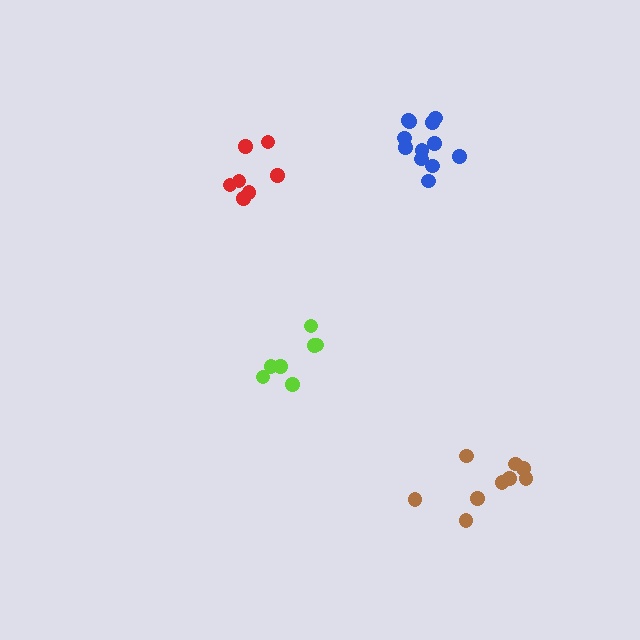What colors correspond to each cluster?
The clusters are colored: lime, blue, brown, red.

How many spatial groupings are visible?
There are 4 spatial groupings.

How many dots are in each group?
Group 1: 7 dots, Group 2: 12 dots, Group 3: 9 dots, Group 4: 7 dots (35 total).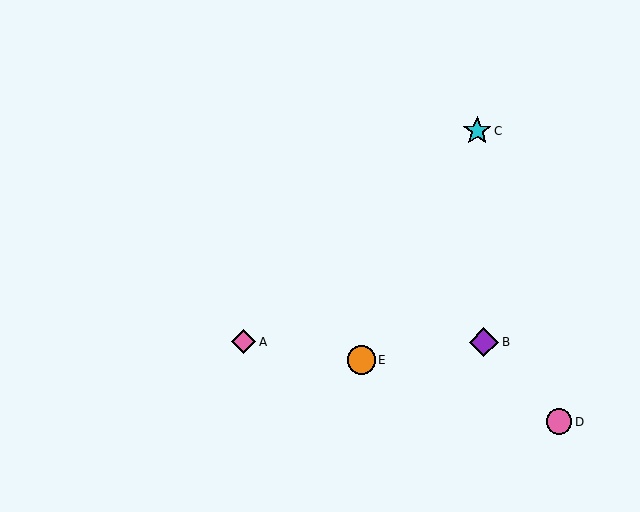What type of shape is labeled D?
Shape D is a pink circle.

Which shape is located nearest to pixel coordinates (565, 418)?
The pink circle (labeled D) at (559, 422) is nearest to that location.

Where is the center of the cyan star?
The center of the cyan star is at (477, 131).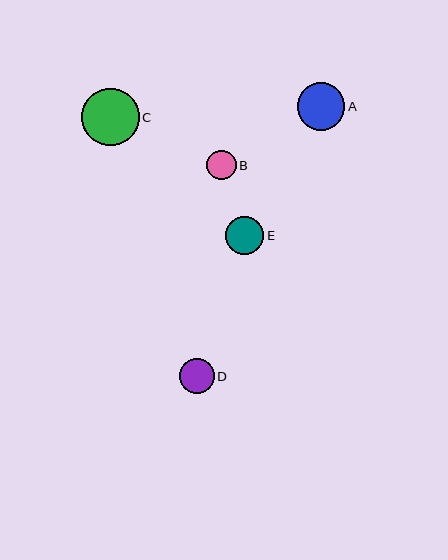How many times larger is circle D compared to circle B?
Circle D is approximately 1.2 times the size of circle B.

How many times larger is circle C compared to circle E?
Circle C is approximately 1.5 times the size of circle E.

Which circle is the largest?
Circle C is the largest with a size of approximately 58 pixels.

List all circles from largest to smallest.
From largest to smallest: C, A, E, D, B.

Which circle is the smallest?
Circle B is the smallest with a size of approximately 29 pixels.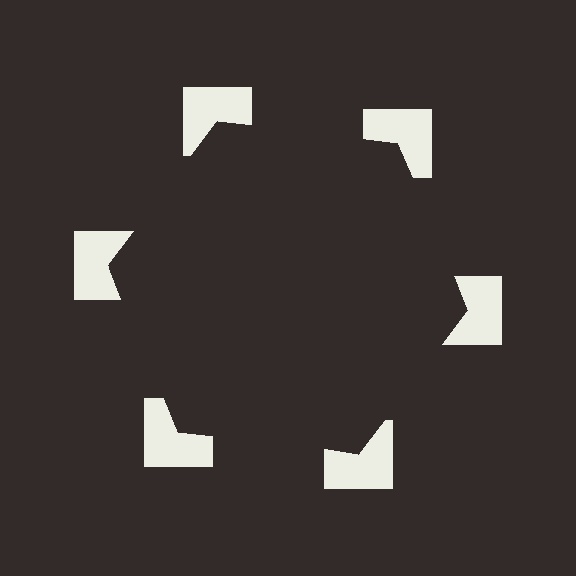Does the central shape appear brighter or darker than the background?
It typically appears slightly darker than the background, even though no actual brightness change is drawn.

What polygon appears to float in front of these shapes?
An illusory hexagon — its edges are inferred from the aligned wedge cuts in the notched squares, not physically drawn.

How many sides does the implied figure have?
6 sides.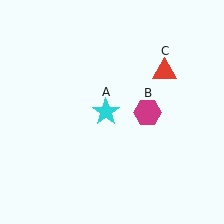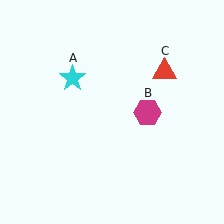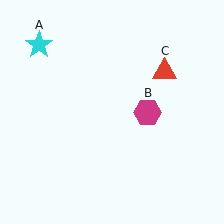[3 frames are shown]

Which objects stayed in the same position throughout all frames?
Magenta hexagon (object B) and red triangle (object C) remained stationary.